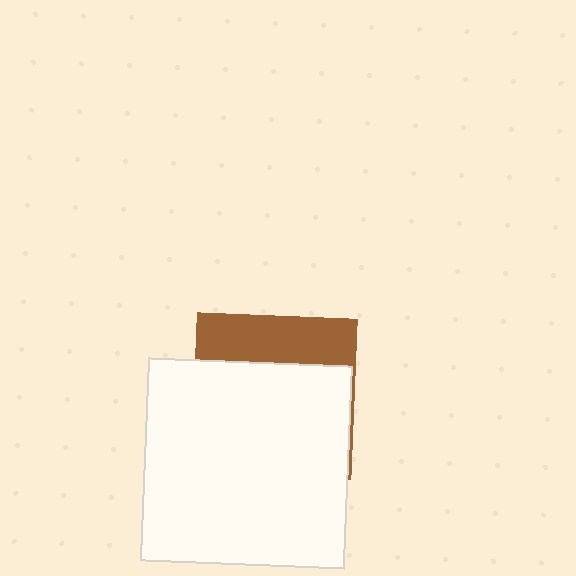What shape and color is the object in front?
The object in front is a white square.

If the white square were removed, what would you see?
You would see the complete brown square.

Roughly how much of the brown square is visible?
A small part of it is visible (roughly 31%).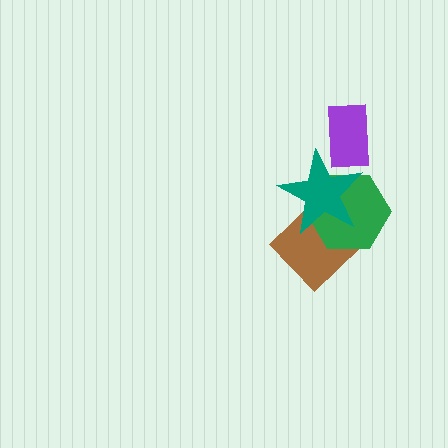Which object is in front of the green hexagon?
The teal star is in front of the green hexagon.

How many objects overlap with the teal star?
3 objects overlap with the teal star.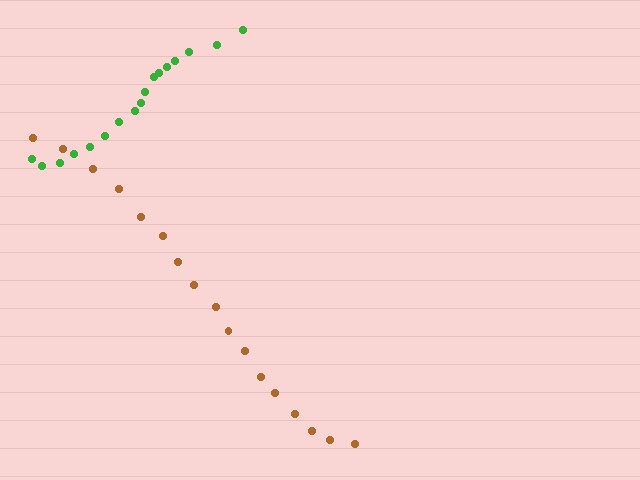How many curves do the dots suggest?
There are 2 distinct paths.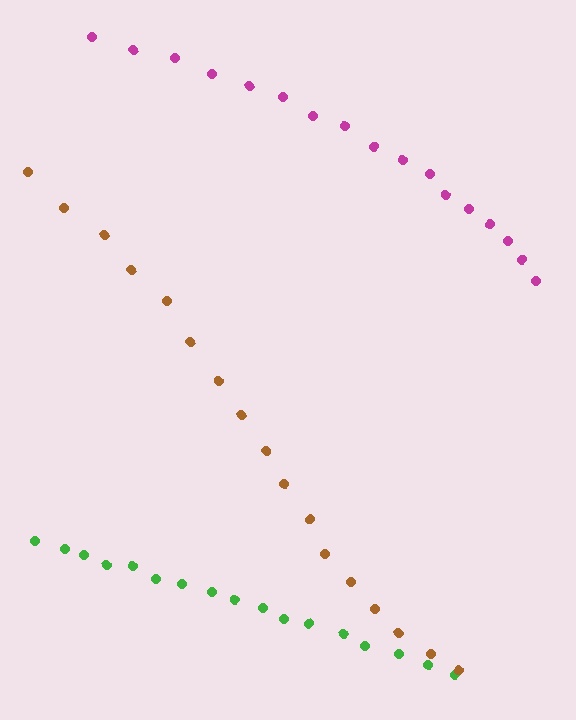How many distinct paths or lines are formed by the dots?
There are 3 distinct paths.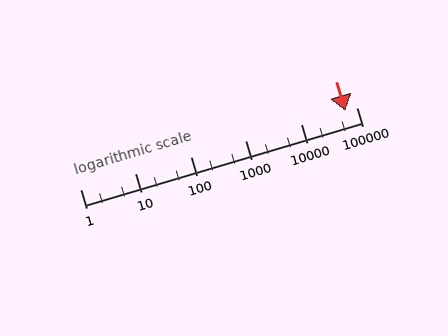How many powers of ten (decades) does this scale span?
The scale spans 5 decades, from 1 to 100000.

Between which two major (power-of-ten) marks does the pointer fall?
The pointer is between 10000 and 100000.